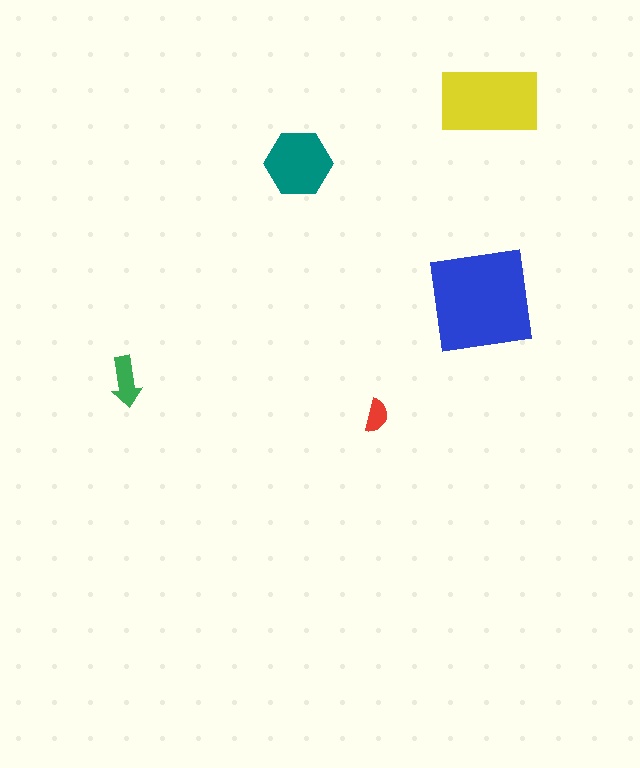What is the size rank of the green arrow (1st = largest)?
4th.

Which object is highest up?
The yellow rectangle is topmost.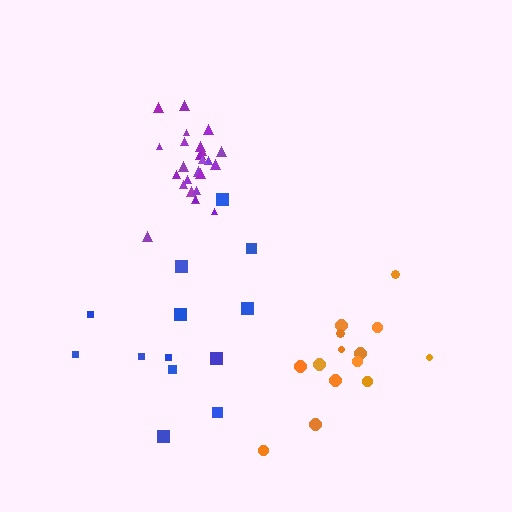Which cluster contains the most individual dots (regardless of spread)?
Purple (25).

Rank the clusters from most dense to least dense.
purple, orange, blue.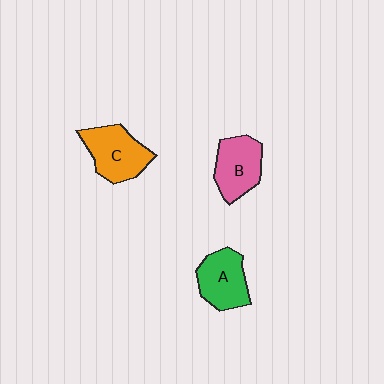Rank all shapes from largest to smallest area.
From largest to smallest: C (orange), B (pink), A (green).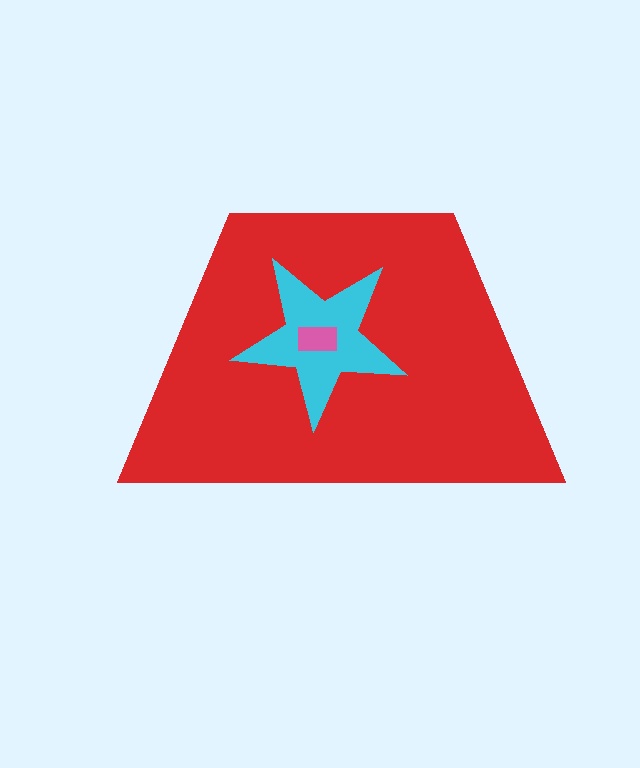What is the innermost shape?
The pink rectangle.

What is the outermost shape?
The red trapezoid.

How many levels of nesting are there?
3.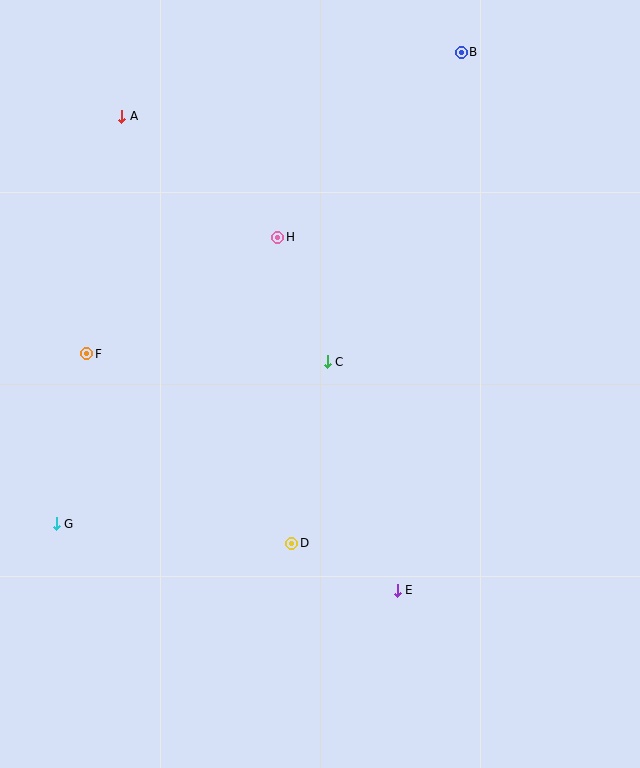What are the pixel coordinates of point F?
Point F is at (87, 354).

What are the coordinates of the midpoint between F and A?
The midpoint between F and A is at (104, 235).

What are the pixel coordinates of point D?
Point D is at (292, 543).